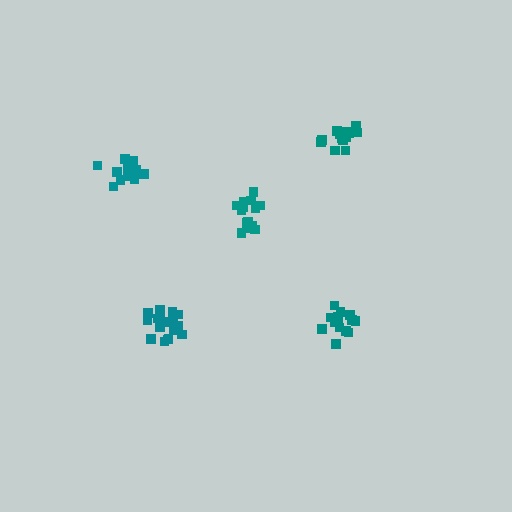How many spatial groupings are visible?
There are 5 spatial groupings.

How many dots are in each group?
Group 1: 14 dots, Group 2: 15 dots, Group 3: 15 dots, Group 4: 17 dots, Group 5: 14 dots (75 total).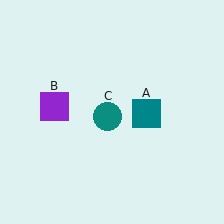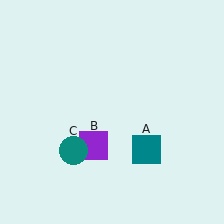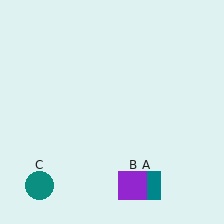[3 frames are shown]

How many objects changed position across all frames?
3 objects changed position: teal square (object A), purple square (object B), teal circle (object C).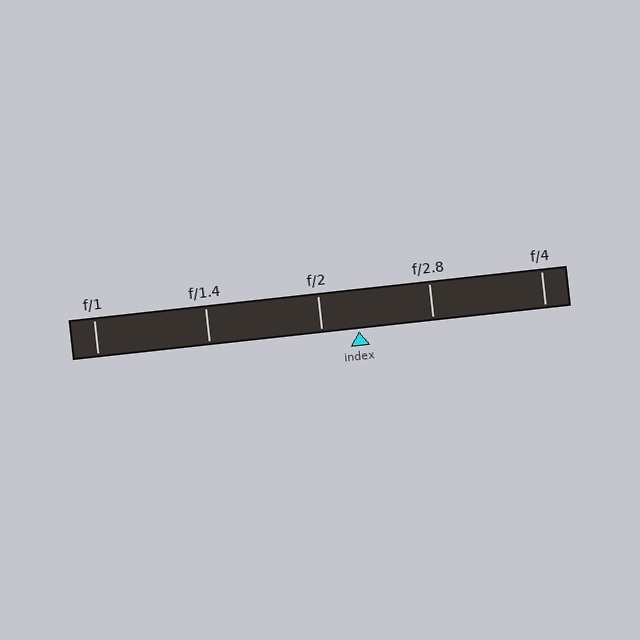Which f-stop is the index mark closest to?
The index mark is closest to f/2.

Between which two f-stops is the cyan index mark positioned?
The index mark is between f/2 and f/2.8.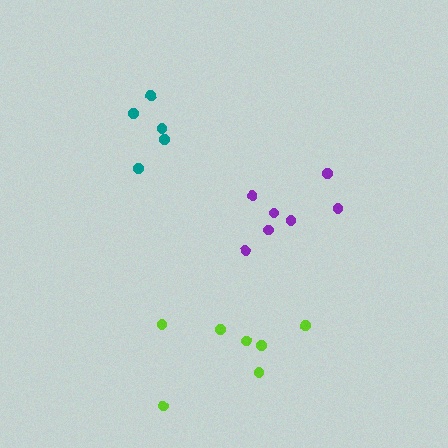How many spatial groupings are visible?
There are 3 spatial groupings.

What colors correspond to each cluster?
The clusters are colored: purple, lime, teal.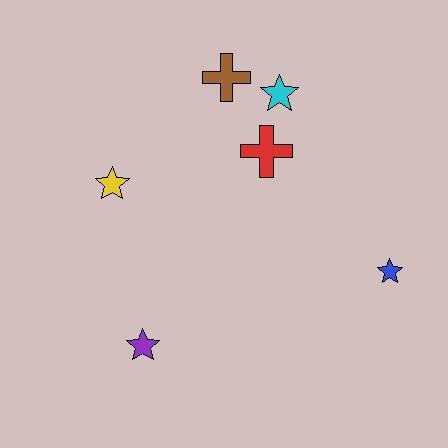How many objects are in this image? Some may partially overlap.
There are 6 objects.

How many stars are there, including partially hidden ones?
There are 4 stars.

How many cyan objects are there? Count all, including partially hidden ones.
There is 1 cyan object.